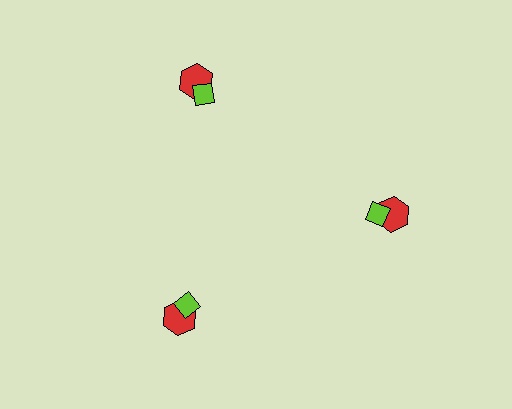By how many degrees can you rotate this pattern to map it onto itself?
The pattern maps onto itself every 120 degrees of rotation.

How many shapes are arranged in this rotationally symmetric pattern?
There are 6 shapes, arranged in 3 groups of 2.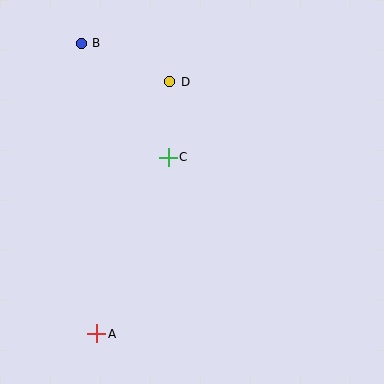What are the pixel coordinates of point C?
Point C is at (168, 157).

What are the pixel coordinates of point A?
Point A is at (97, 334).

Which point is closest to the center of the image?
Point C at (168, 157) is closest to the center.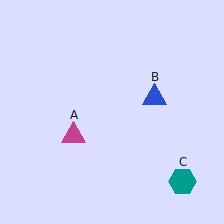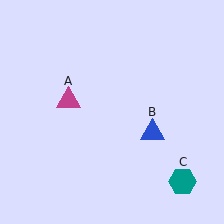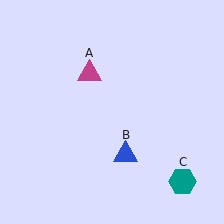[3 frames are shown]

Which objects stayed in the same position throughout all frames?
Teal hexagon (object C) remained stationary.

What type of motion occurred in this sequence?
The magenta triangle (object A), blue triangle (object B) rotated clockwise around the center of the scene.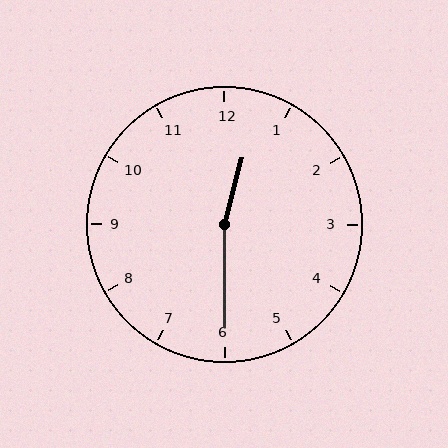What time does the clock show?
12:30.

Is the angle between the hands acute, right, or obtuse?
It is obtuse.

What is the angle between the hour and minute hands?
Approximately 165 degrees.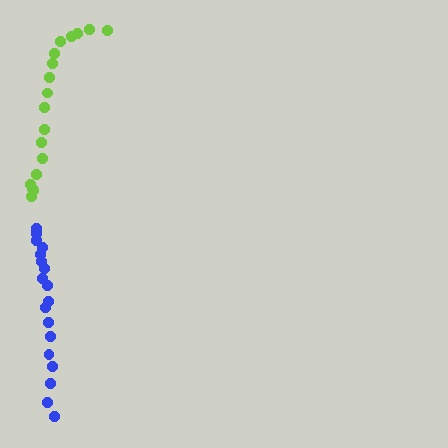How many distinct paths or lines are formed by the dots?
There are 2 distinct paths.